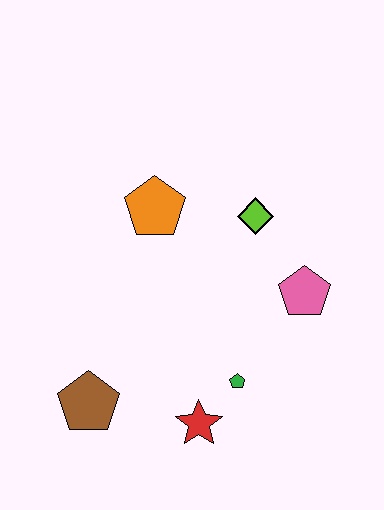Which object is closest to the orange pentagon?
The lime diamond is closest to the orange pentagon.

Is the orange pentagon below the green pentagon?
No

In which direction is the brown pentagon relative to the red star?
The brown pentagon is to the left of the red star.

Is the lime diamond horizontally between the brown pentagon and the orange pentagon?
No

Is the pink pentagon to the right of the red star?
Yes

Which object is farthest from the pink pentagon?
The brown pentagon is farthest from the pink pentagon.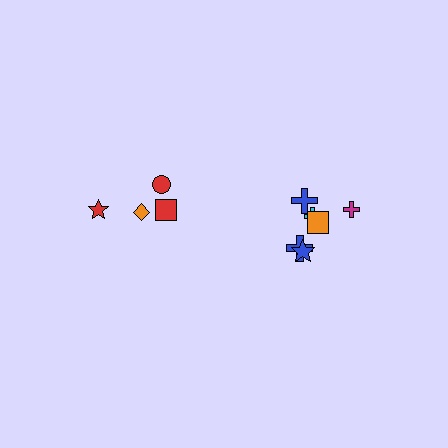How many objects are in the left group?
There are 4 objects.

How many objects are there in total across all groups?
There are 10 objects.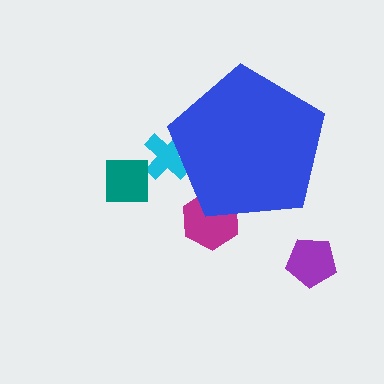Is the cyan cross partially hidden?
Yes, the cyan cross is partially hidden behind the blue pentagon.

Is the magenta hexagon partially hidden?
Yes, the magenta hexagon is partially hidden behind the blue pentagon.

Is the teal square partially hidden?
No, the teal square is fully visible.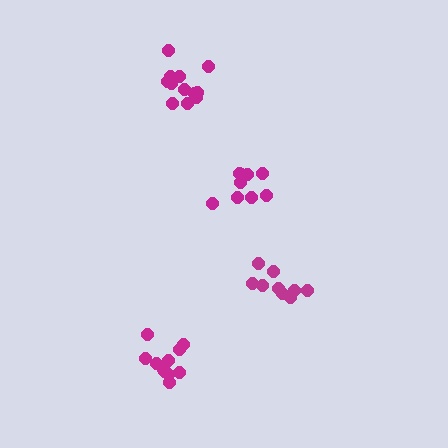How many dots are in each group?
Group 1: 12 dots, Group 2: 9 dots, Group 3: 9 dots, Group 4: 11 dots (41 total).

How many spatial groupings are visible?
There are 4 spatial groupings.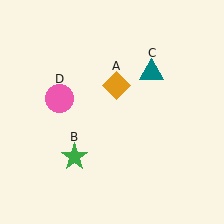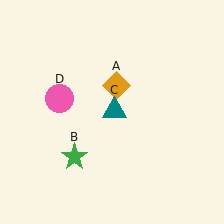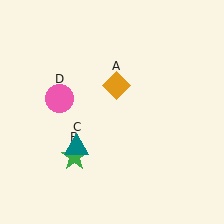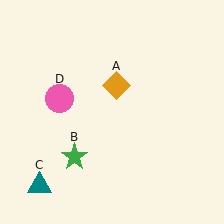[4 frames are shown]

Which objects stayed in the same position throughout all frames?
Orange diamond (object A) and green star (object B) and pink circle (object D) remained stationary.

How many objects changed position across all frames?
1 object changed position: teal triangle (object C).